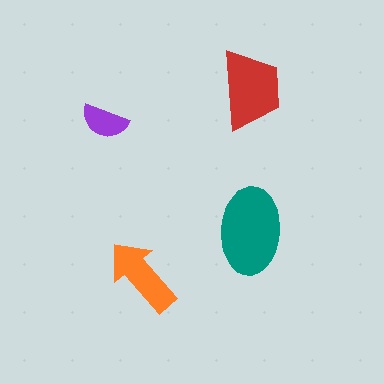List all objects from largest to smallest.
The teal ellipse, the red trapezoid, the orange arrow, the purple semicircle.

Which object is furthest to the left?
The purple semicircle is leftmost.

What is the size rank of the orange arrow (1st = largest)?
3rd.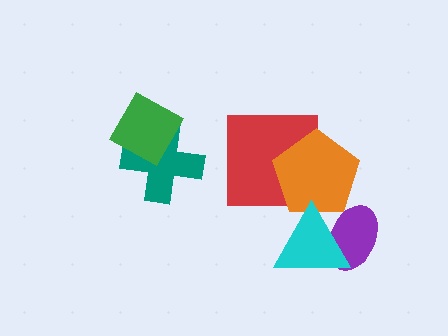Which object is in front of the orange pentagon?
The cyan triangle is in front of the orange pentagon.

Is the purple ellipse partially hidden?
Yes, it is partially covered by another shape.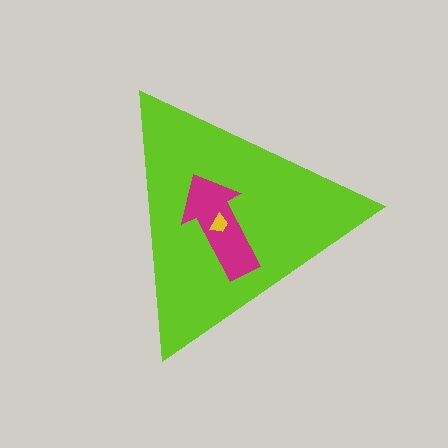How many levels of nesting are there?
3.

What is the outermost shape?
The lime triangle.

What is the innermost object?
The yellow trapezoid.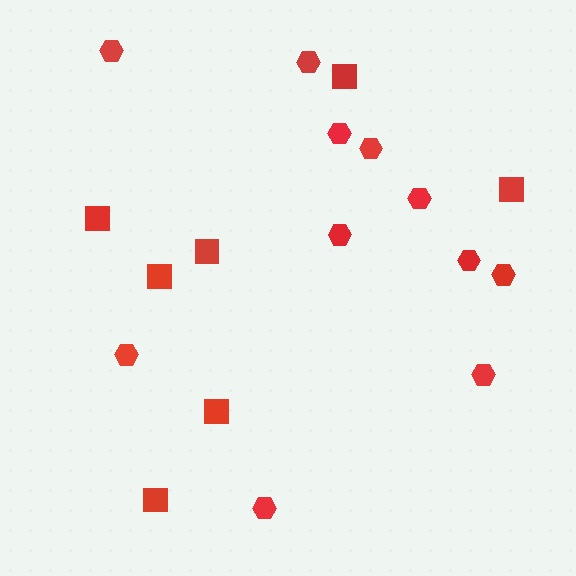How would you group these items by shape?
There are 2 groups: one group of squares (7) and one group of hexagons (11).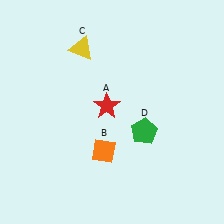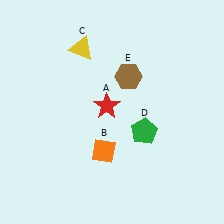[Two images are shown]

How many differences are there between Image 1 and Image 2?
There is 1 difference between the two images.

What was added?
A brown hexagon (E) was added in Image 2.